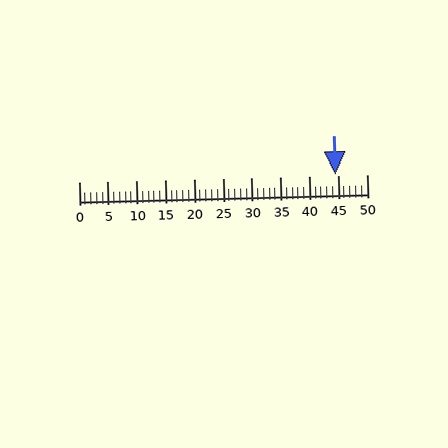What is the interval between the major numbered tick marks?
The major tick marks are spaced 5 units apart.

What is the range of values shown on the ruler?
The ruler shows values from 0 to 50.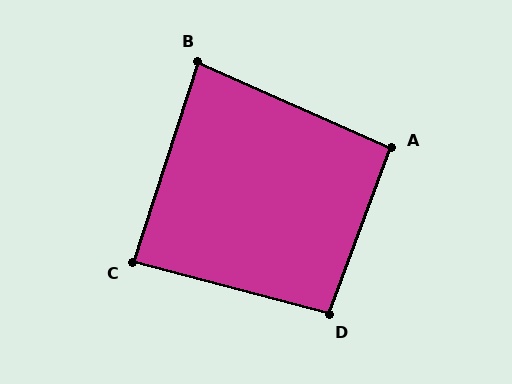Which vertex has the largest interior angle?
D, at approximately 96 degrees.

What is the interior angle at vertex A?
Approximately 93 degrees (approximately right).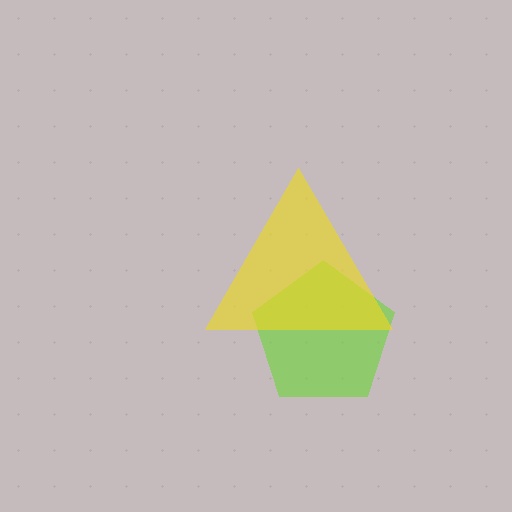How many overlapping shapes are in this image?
There are 2 overlapping shapes in the image.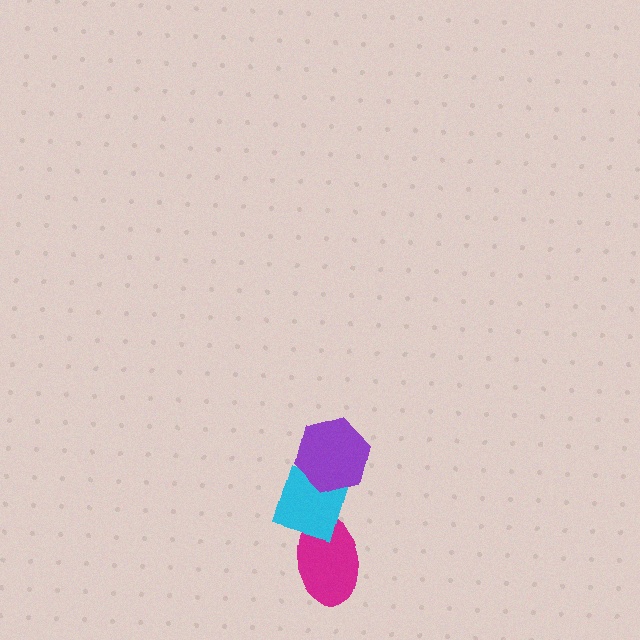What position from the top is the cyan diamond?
The cyan diamond is 2nd from the top.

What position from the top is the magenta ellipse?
The magenta ellipse is 3rd from the top.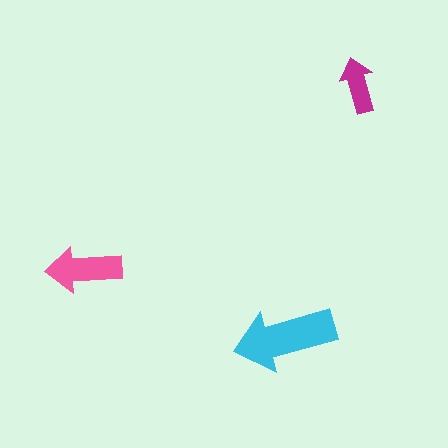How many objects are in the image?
There are 3 objects in the image.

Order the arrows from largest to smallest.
the cyan one, the pink one, the magenta one.